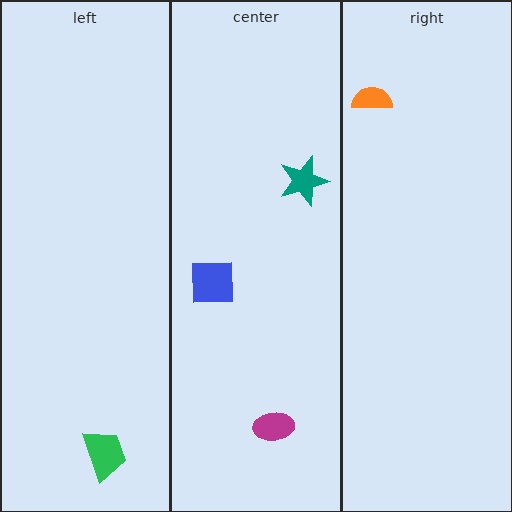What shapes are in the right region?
The orange semicircle.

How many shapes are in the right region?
1.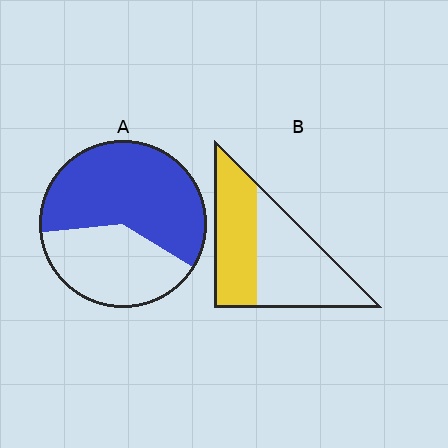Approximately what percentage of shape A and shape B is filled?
A is approximately 60% and B is approximately 45%.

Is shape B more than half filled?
No.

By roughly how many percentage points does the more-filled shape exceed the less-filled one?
By roughly 15 percentage points (A over B).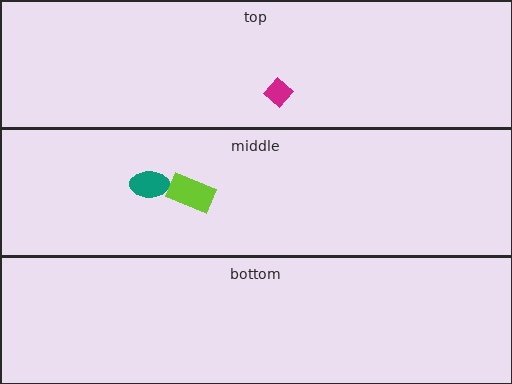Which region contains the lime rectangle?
The middle region.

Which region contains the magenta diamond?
The top region.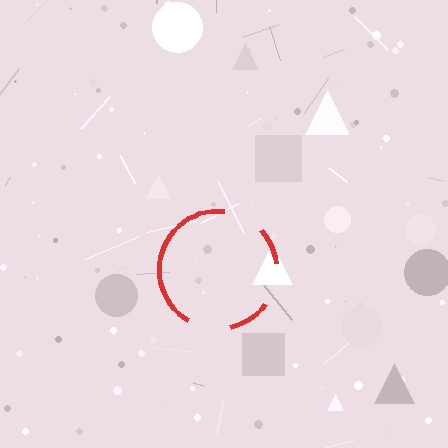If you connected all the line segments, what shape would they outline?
They would outline a circle.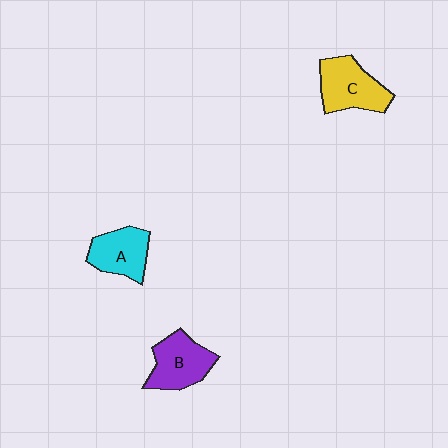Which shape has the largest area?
Shape C (yellow).